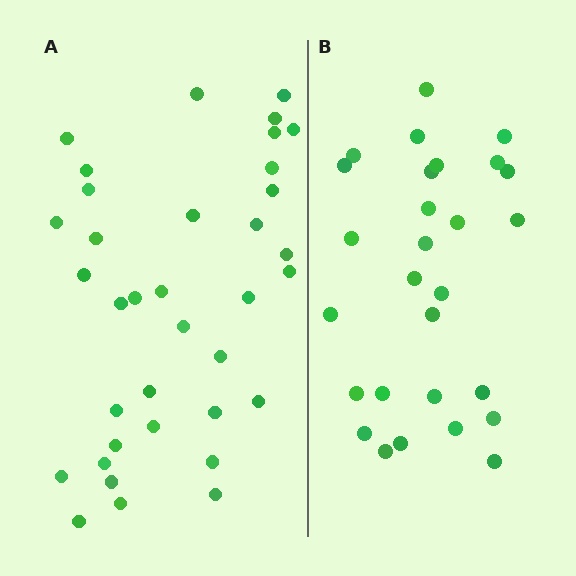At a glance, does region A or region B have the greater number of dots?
Region A (the left region) has more dots.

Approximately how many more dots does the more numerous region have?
Region A has roughly 8 or so more dots than region B.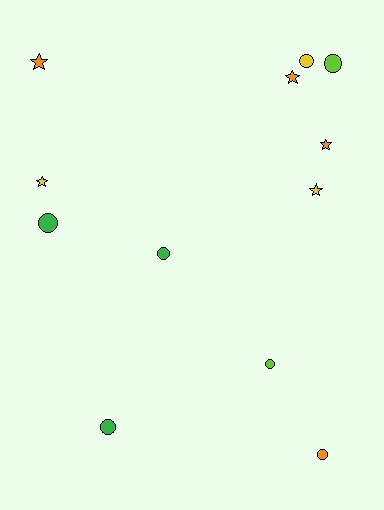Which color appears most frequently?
Orange, with 4 objects.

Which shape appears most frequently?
Circle, with 7 objects.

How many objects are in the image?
There are 12 objects.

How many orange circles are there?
There is 1 orange circle.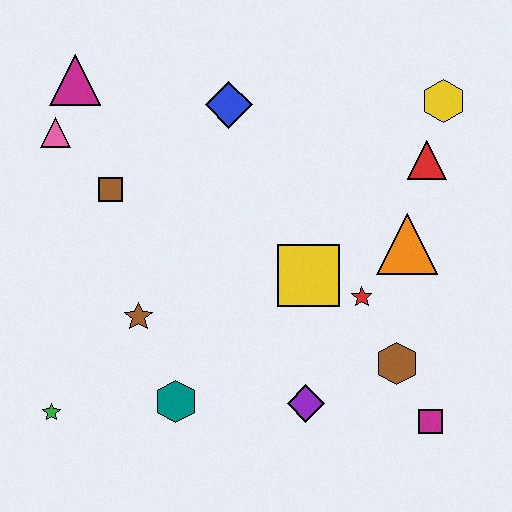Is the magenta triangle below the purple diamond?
No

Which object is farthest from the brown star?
The yellow hexagon is farthest from the brown star.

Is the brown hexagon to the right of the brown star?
Yes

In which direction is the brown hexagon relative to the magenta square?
The brown hexagon is above the magenta square.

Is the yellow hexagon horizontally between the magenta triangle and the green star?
No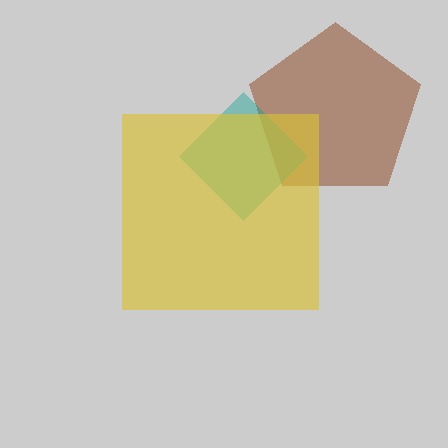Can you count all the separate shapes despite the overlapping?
Yes, there are 3 separate shapes.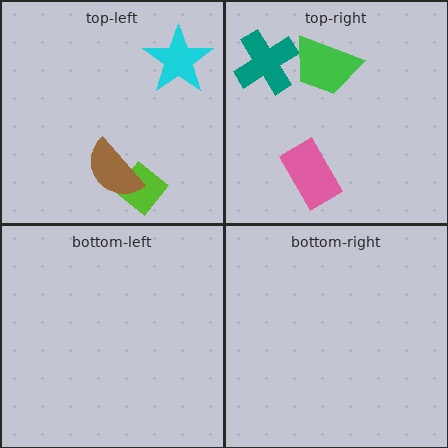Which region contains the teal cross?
The top-right region.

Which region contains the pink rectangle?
The top-right region.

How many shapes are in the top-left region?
3.